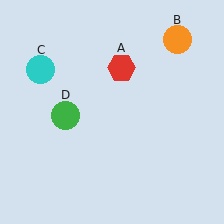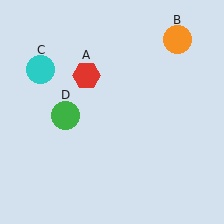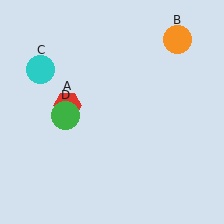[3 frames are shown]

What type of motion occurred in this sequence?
The red hexagon (object A) rotated counterclockwise around the center of the scene.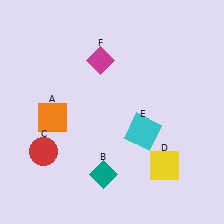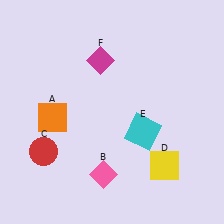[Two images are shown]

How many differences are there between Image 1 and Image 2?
There is 1 difference between the two images.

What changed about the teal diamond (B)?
In Image 1, B is teal. In Image 2, it changed to pink.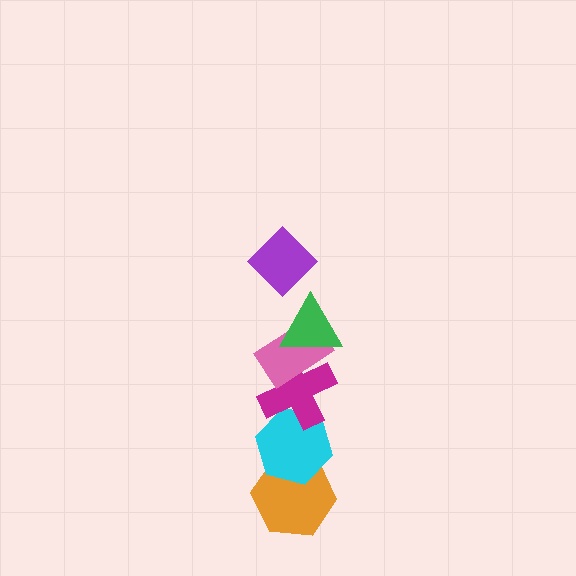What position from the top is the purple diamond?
The purple diamond is 1st from the top.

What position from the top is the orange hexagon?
The orange hexagon is 6th from the top.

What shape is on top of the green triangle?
The purple diamond is on top of the green triangle.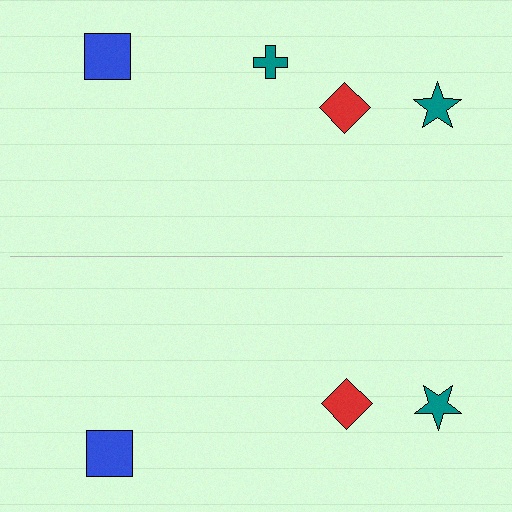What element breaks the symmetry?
A teal cross is missing from the bottom side.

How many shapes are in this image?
There are 7 shapes in this image.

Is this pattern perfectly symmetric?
No, the pattern is not perfectly symmetric. A teal cross is missing from the bottom side.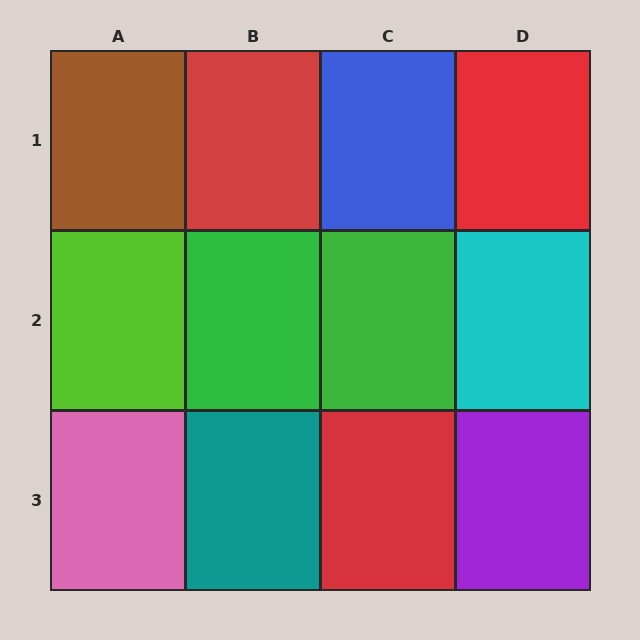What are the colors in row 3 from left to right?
Pink, teal, red, purple.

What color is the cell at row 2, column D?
Cyan.